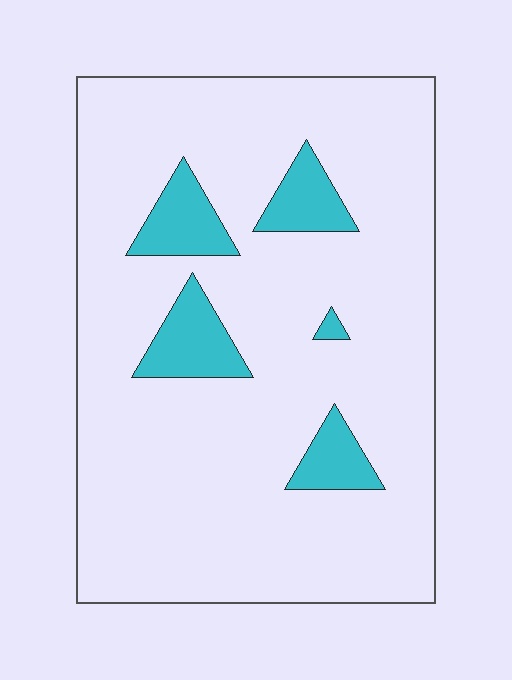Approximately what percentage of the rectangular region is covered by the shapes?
Approximately 10%.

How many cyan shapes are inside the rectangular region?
5.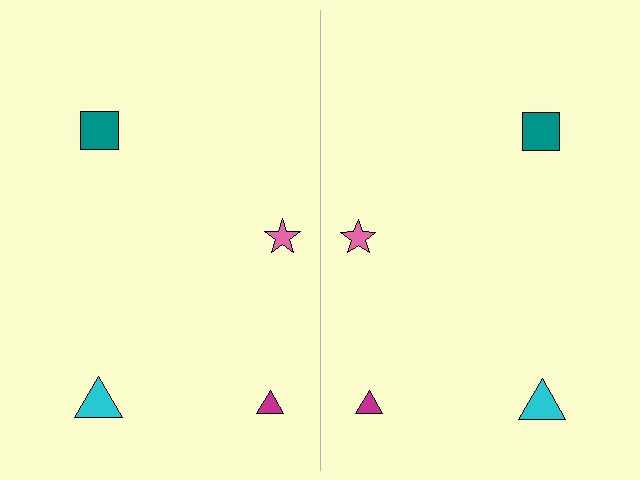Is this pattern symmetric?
Yes, this pattern has bilateral (reflection) symmetry.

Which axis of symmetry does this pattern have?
The pattern has a vertical axis of symmetry running through the center of the image.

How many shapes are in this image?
There are 8 shapes in this image.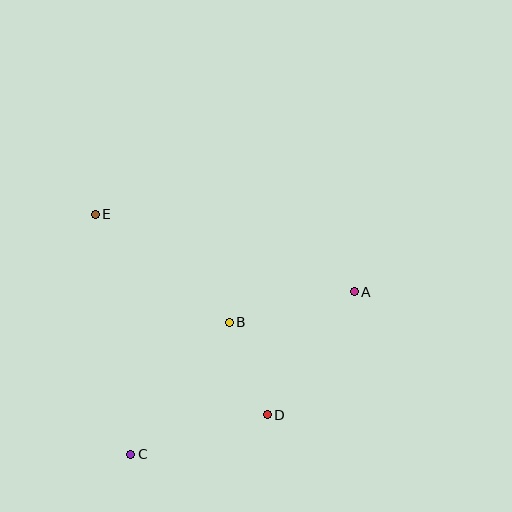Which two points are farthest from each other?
Points A and C are farthest from each other.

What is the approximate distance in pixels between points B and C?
The distance between B and C is approximately 165 pixels.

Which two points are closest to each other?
Points B and D are closest to each other.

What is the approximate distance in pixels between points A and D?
The distance between A and D is approximately 151 pixels.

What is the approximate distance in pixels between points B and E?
The distance between B and E is approximately 172 pixels.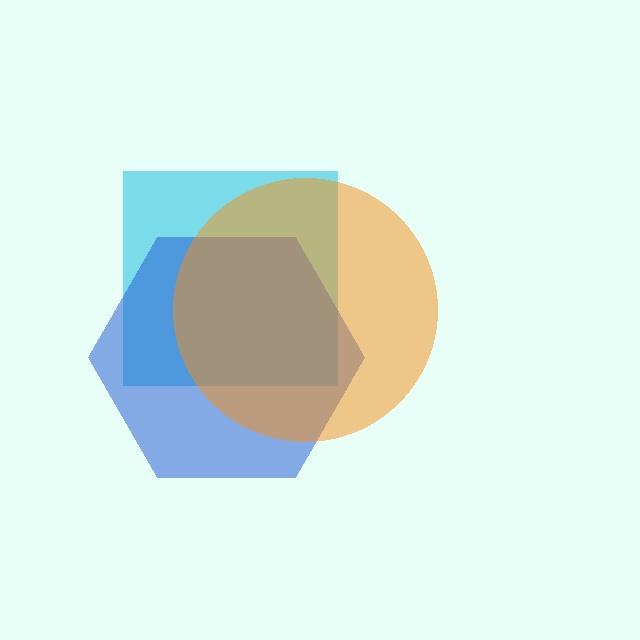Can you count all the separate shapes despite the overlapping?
Yes, there are 3 separate shapes.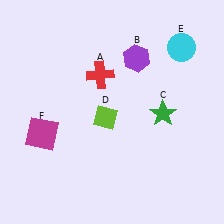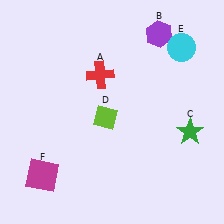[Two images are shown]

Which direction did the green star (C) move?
The green star (C) moved right.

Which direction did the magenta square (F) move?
The magenta square (F) moved down.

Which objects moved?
The objects that moved are: the purple hexagon (B), the green star (C), the magenta square (F).